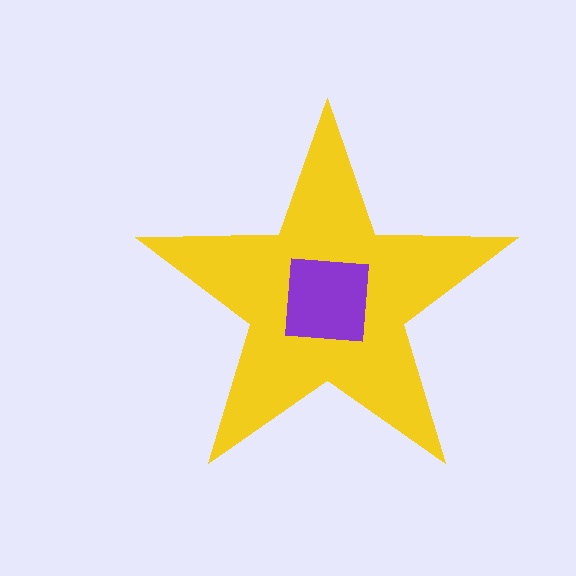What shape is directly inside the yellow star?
The purple square.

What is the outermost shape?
The yellow star.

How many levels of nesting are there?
2.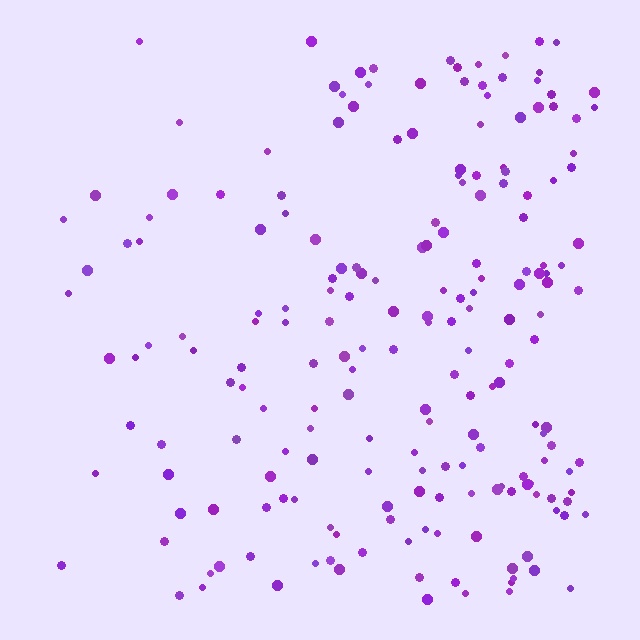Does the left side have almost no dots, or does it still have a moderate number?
Still a moderate number, just noticeably fewer than the right.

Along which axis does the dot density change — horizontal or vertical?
Horizontal.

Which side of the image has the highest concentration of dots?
The right.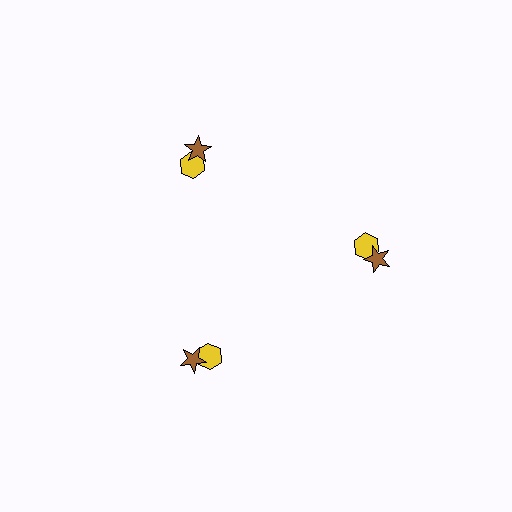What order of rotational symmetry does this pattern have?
This pattern has 3-fold rotational symmetry.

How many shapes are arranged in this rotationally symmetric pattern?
There are 6 shapes, arranged in 3 groups of 2.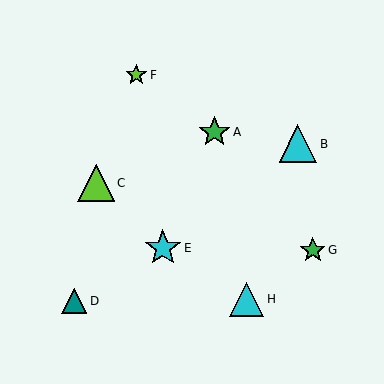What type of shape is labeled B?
Shape B is a cyan triangle.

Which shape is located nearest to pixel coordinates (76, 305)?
The teal triangle (labeled D) at (74, 301) is nearest to that location.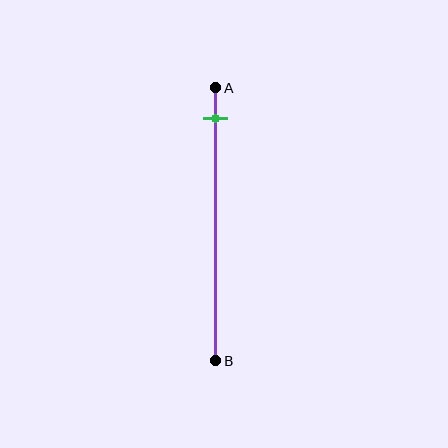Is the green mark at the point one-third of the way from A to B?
No, the mark is at about 10% from A, not at the 33% one-third point.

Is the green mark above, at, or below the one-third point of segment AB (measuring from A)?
The green mark is above the one-third point of segment AB.